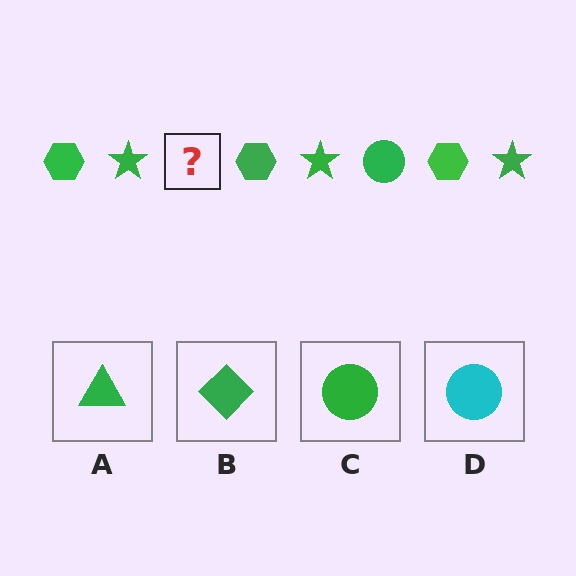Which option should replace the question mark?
Option C.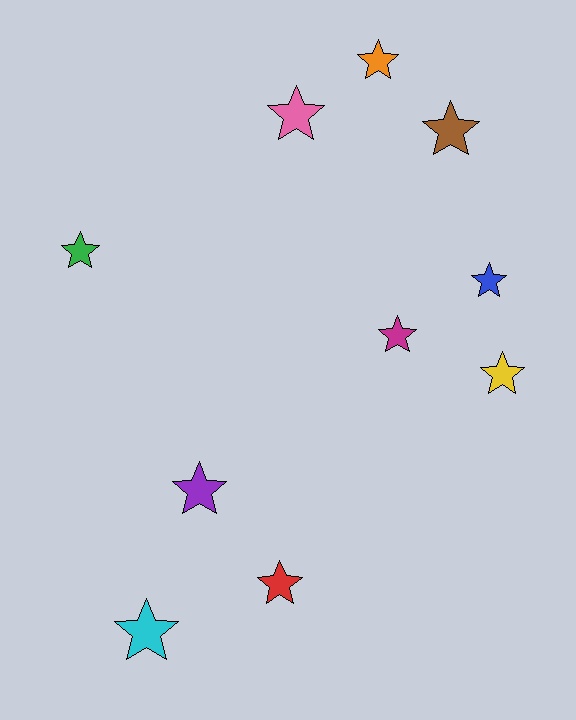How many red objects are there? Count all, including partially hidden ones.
There is 1 red object.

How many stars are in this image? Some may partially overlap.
There are 10 stars.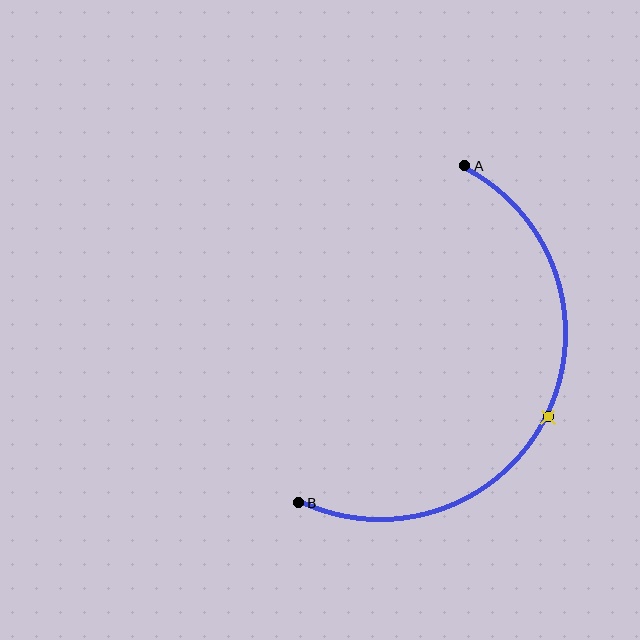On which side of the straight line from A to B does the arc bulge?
The arc bulges to the right of the straight line connecting A and B.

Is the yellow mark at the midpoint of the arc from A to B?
Yes. The yellow mark lies on the arc at equal arc-length from both A and B — it is the arc midpoint.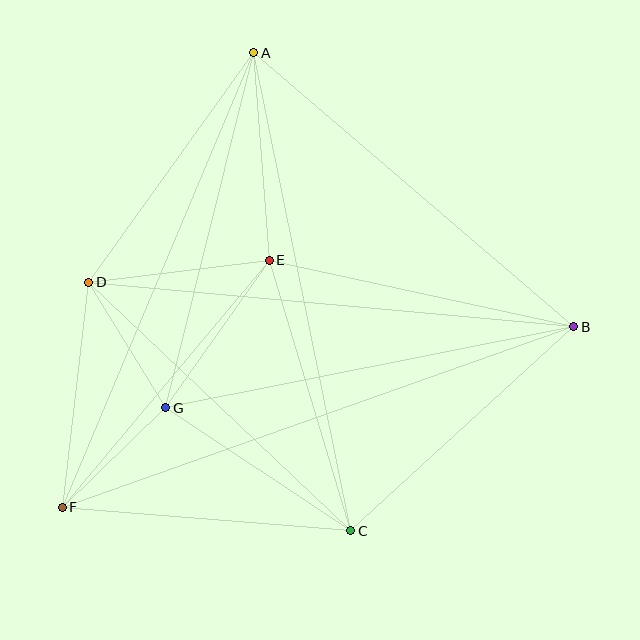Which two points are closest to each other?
Points F and G are closest to each other.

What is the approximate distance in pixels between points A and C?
The distance between A and C is approximately 488 pixels.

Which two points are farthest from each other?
Points B and F are farthest from each other.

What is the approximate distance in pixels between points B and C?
The distance between B and C is approximately 303 pixels.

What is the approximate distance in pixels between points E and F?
The distance between E and F is approximately 322 pixels.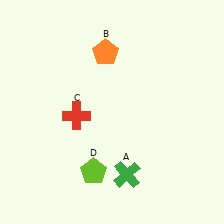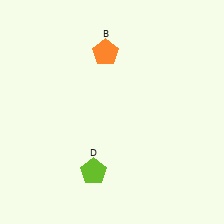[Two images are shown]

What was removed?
The red cross (C), the green cross (A) were removed in Image 2.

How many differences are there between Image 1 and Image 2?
There are 2 differences between the two images.